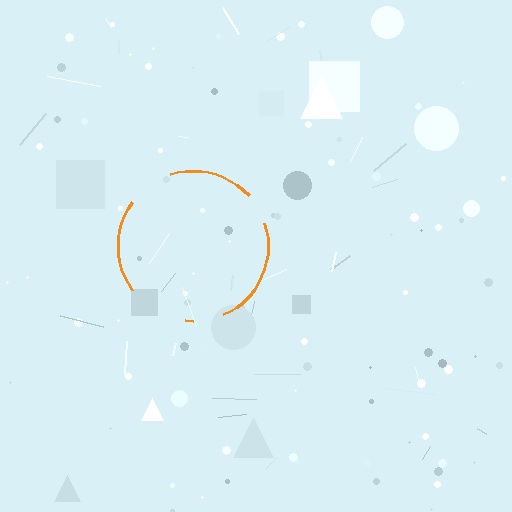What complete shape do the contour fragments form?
The contour fragments form a circle.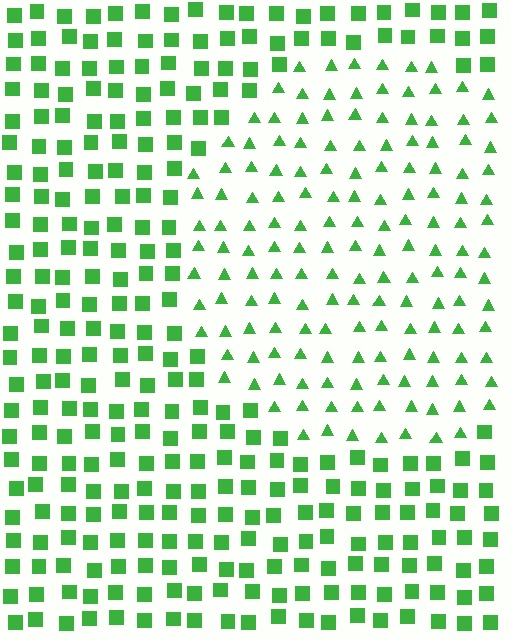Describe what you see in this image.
The image is filled with small green elements arranged in a uniform grid. A circle-shaped region contains triangles, while the surrounding area contains squares. The boundary is defined purely by the change in element shape.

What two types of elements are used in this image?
The image uses triangles inside the circle region and squares outside it.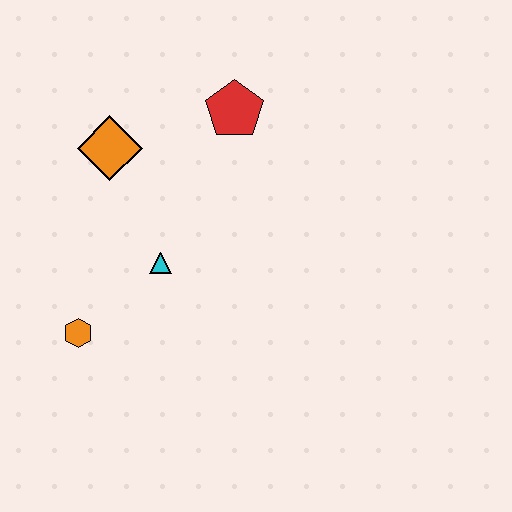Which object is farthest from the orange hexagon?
The red pentagon is farthest from the orange hexagon.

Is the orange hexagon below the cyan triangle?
Yes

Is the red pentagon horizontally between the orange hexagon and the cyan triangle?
No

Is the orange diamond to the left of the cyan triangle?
Yes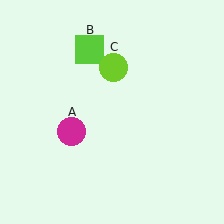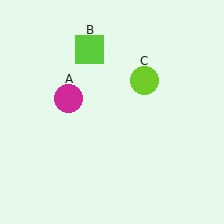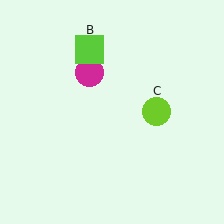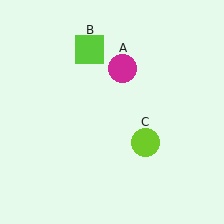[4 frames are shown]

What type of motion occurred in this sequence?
The magenta circle (object A), lime circle (object C) rotated clockwise around the center of the scene.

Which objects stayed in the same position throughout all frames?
Lime square (object B) remained stationary.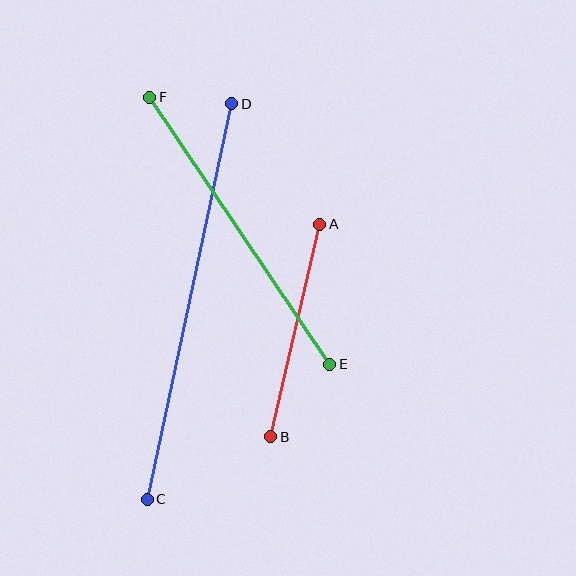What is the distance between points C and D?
The distance is approximately 404 pixels.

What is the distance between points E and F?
The distance is approximately 322 pixels.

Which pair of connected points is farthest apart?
Points C and D are farthest apart.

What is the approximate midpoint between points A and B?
The midpoint is at approximately (295, 331) pixels.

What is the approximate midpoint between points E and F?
The midpoint is at approximately (240, 231) pixels.